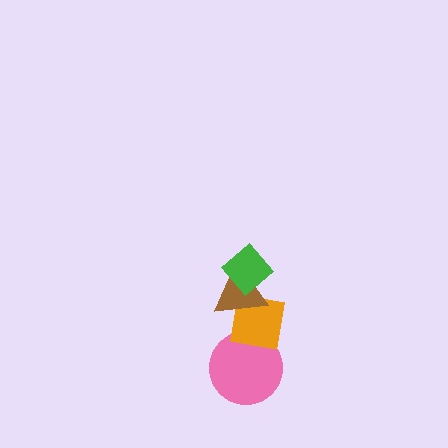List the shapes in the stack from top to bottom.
From top to bottom: the green diamond, the brown triangle, the orange square, the pink circle.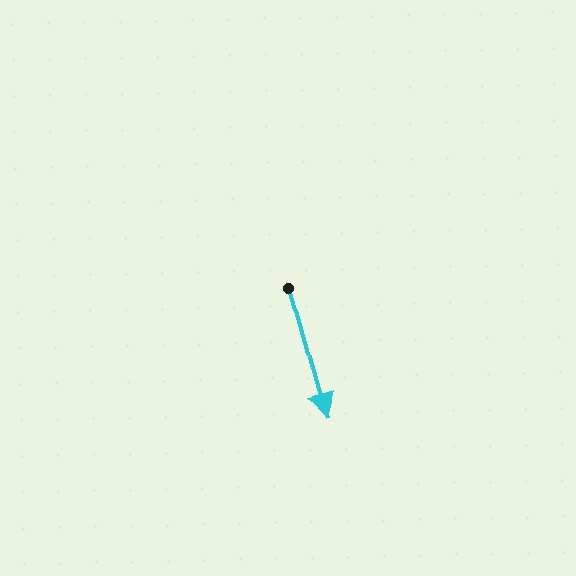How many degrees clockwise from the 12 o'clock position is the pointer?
Approximately 164 degrees.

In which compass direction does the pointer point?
South.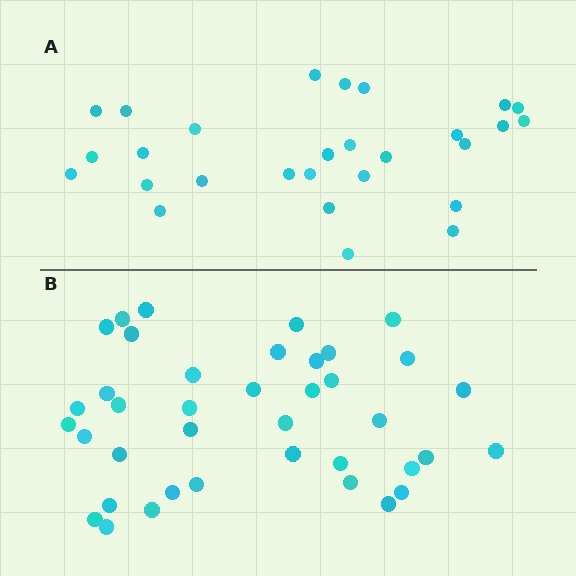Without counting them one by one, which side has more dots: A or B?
Region B (the bottom region) has more dots.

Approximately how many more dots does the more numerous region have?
Region B has roughly 12 or so more dots than region A.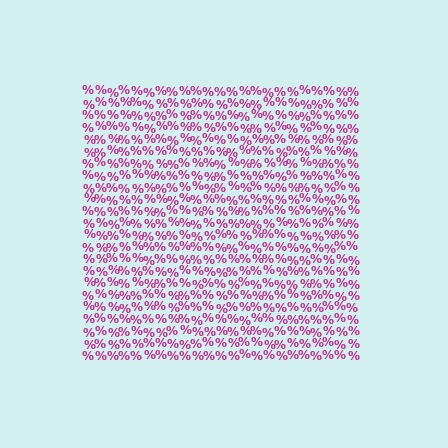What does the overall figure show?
The overall figure shows a square.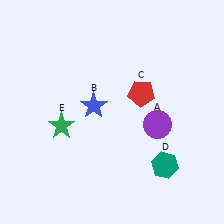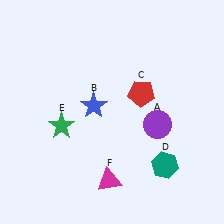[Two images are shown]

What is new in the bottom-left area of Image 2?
A magenta triangle (F) was added in the bottom-left area of Image 2.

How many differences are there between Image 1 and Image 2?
There is 1 difference between the two images.